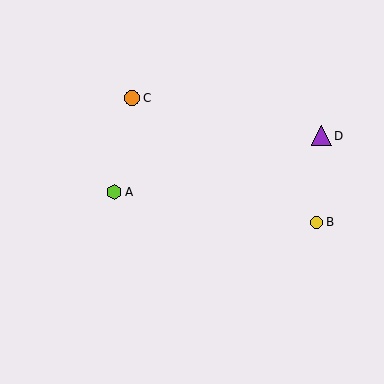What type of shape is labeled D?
Shape D is a purple triangle.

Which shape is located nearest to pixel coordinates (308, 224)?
The yellow circle (labeled B) at (317, 222) is nearest to that location.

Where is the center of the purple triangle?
The center of the purple triangle is at (322, 136).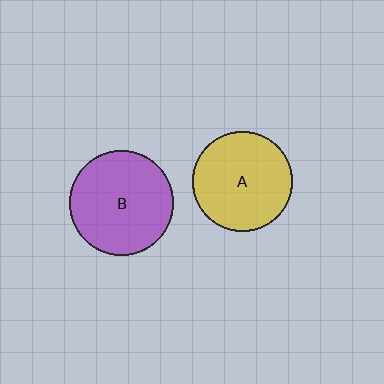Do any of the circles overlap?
No, none of the circles overlap.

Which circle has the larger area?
Circle B (purple).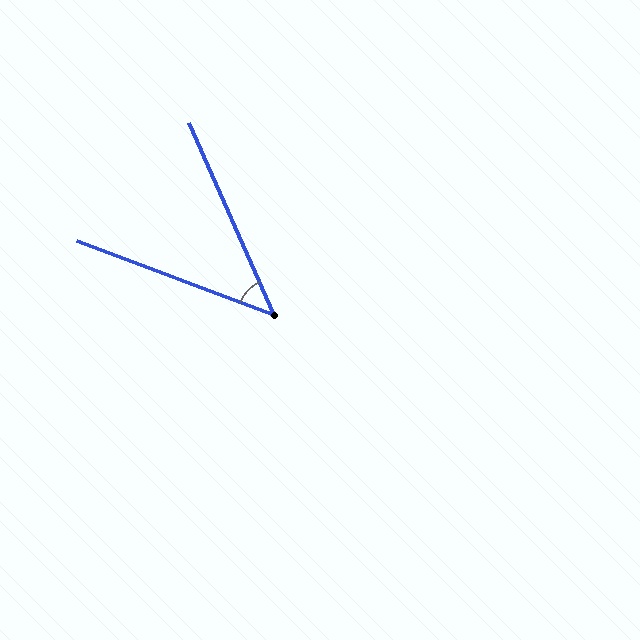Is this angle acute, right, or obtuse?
It is acute.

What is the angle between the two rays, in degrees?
Approximately 46 degrees.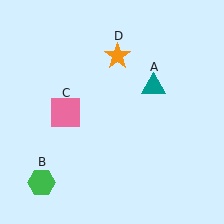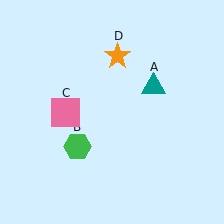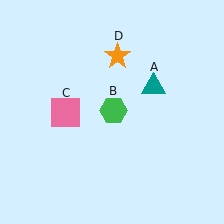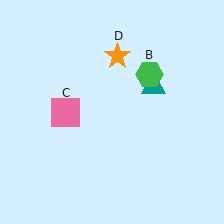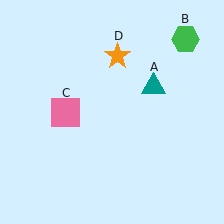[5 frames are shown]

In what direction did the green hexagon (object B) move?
The green hexagon (object B) moved up and to the right.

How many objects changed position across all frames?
1 object changed position: green hexagon (object B).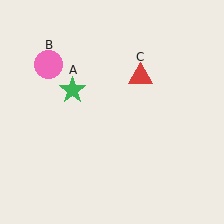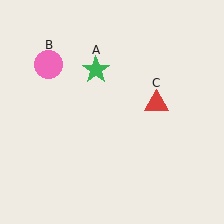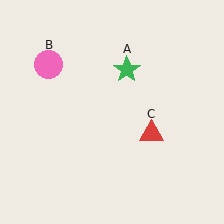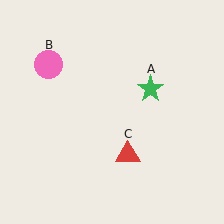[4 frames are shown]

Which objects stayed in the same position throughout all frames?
Pink circle (object B) remained stationary.